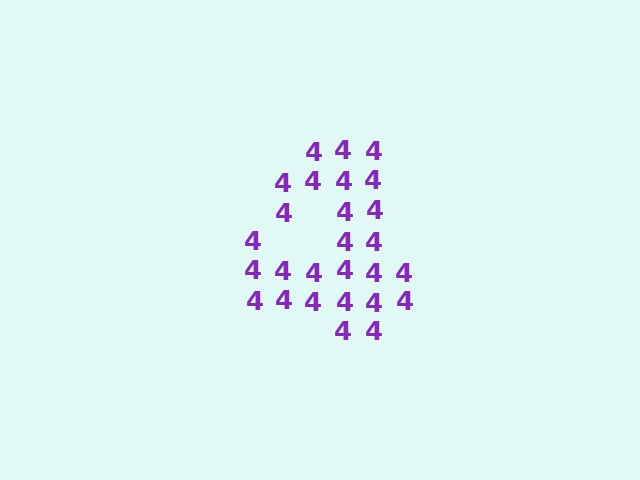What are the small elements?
The small elements are digit 4's.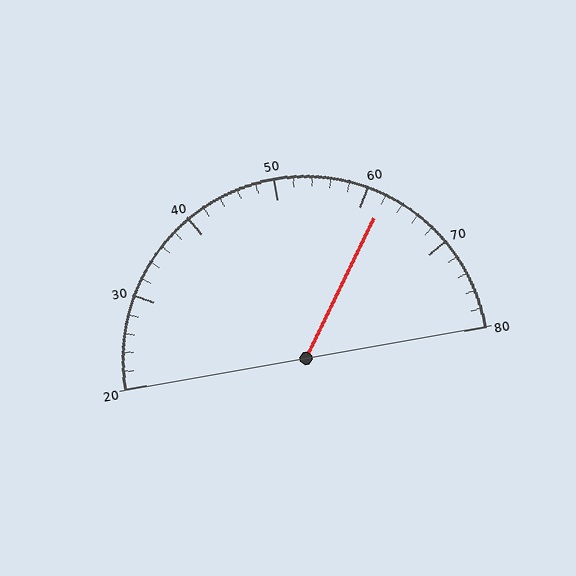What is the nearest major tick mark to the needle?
The nearest major tick mark is 60.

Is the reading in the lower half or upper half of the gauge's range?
The reading is in the upper half of the range (20 to 80).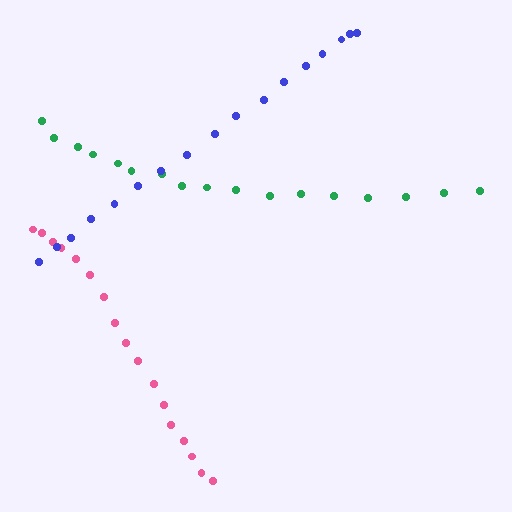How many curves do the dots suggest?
There are 3 distinct paths.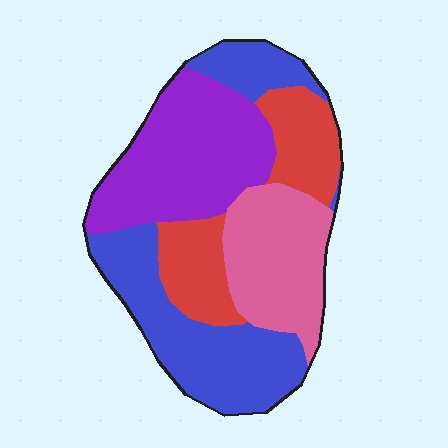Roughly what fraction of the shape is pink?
Pink takes up less than a quarter of the shape.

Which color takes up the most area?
Blue, at roughly 30%.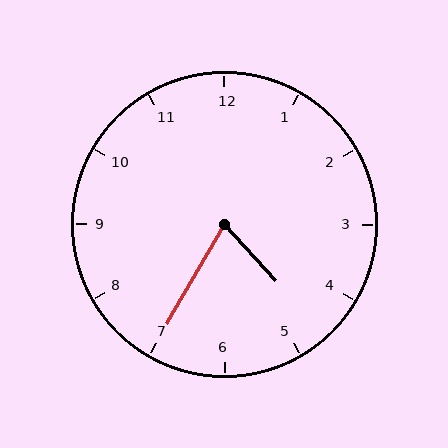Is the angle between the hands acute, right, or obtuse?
It is acute.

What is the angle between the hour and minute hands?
Approximately 72 degrees.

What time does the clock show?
4:35.